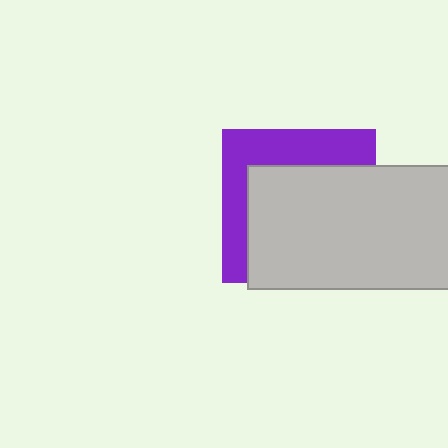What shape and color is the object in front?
The object in front is a light gray rectangle.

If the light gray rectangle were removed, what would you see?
You would see the complete purple square.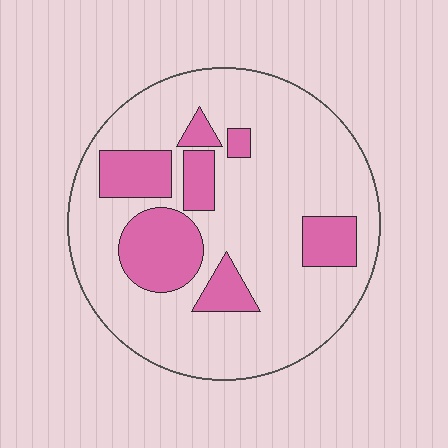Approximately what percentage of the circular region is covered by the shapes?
Approximately 25%.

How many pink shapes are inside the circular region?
7.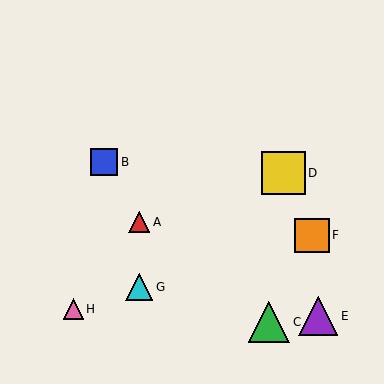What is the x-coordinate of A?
Object A is at x≈139.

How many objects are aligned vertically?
2 objects (A, G) are aligned vertically.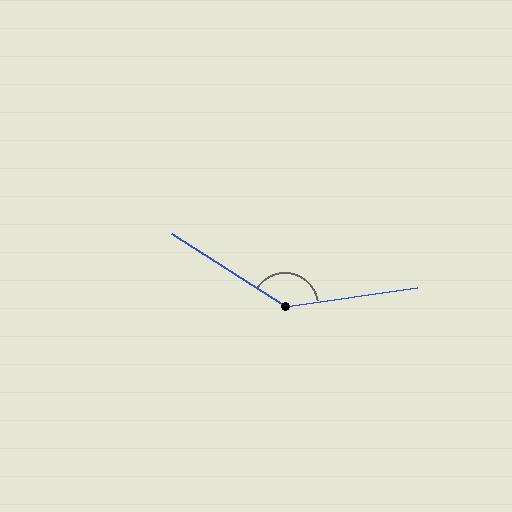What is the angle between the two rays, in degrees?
Approximately 139 degrees.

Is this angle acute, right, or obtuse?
It is obtuse.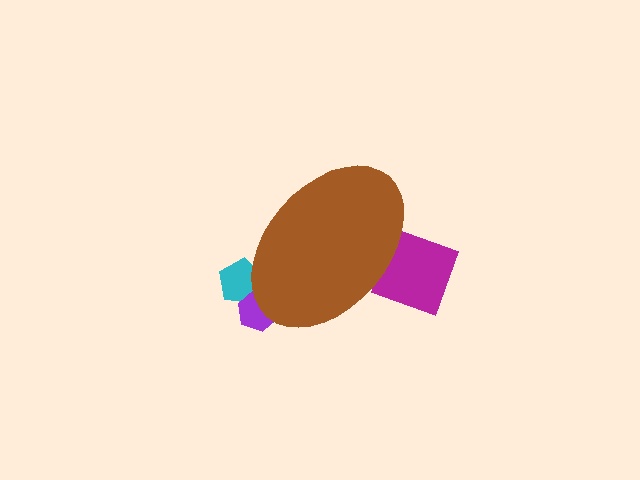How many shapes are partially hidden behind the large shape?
4 shapes are partially hidden.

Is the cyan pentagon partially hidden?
Yes, the cyan pentagon is partially hidden behind the brown ellipse.